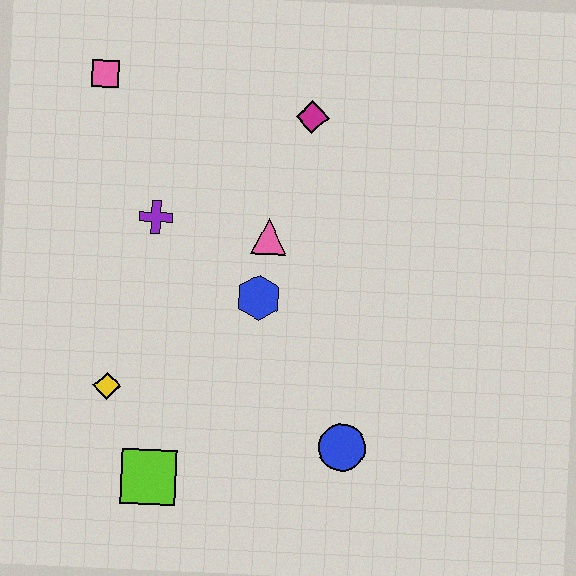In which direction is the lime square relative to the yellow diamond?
The lime square is below the yellow diamond.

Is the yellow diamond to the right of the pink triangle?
No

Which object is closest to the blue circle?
The blue hexagon is closest to the blue circle.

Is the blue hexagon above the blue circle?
Yes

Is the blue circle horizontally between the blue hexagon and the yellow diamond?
No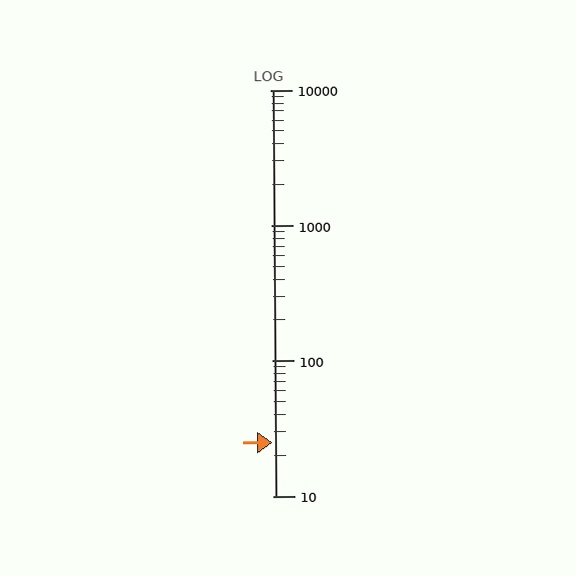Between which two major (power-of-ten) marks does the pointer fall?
The pointer is between 10 and 100.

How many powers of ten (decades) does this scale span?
The scale spans 3 decades, from 10 to 10000.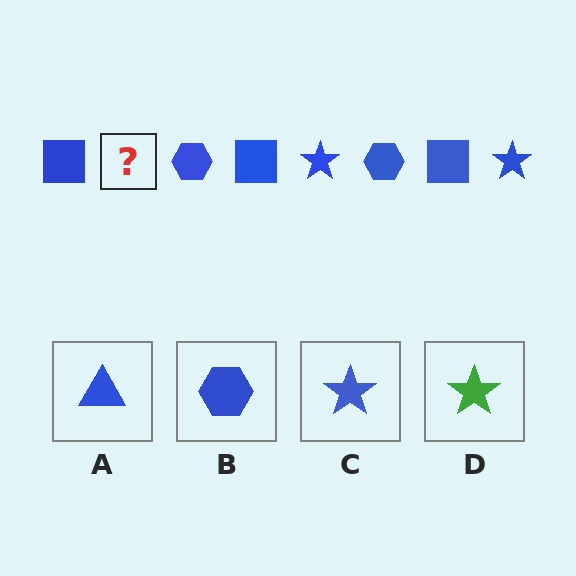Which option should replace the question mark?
Option C.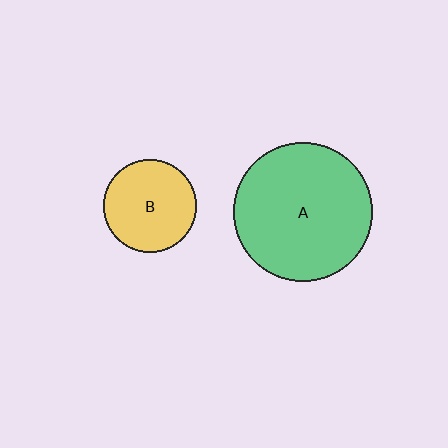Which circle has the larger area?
Circle A (green).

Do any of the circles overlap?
No, none of the circles overlap.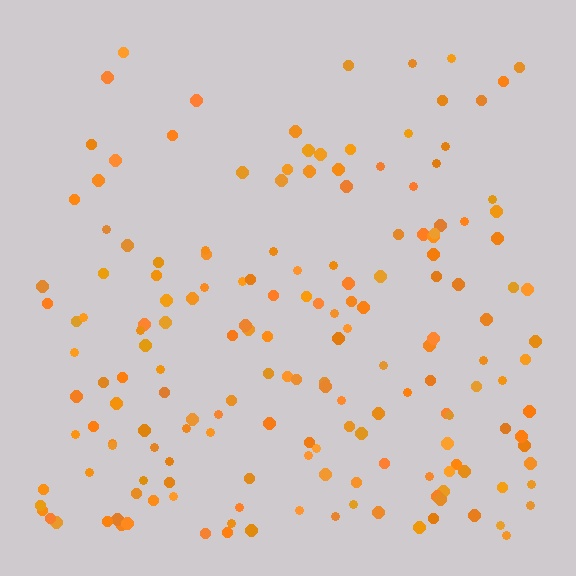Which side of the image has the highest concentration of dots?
The bottom.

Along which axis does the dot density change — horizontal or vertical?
Vertical.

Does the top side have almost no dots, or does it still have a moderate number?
Still a moderate number, just noticeably fewer than the bottom.